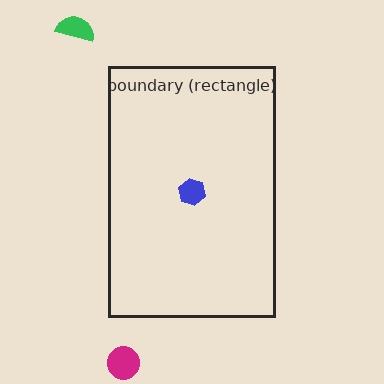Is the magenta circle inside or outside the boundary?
Outside.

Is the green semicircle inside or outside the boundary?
Outside.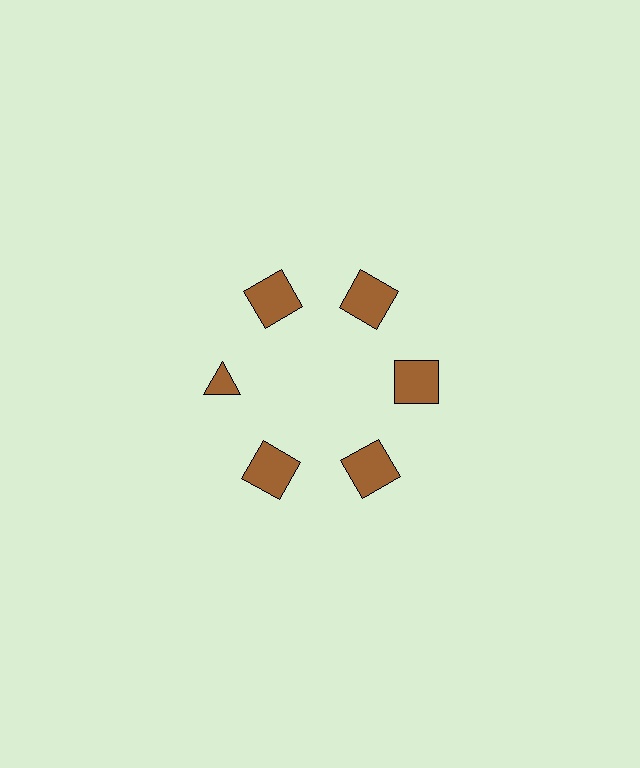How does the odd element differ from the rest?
It has a different shape: triangle instead of square.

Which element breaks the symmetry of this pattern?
The brown triangle at roughly the 9 o'clock position breaks the symmetry. All other shapes are brown squares.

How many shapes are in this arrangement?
There are 6 shapes arranged in a ring pattern.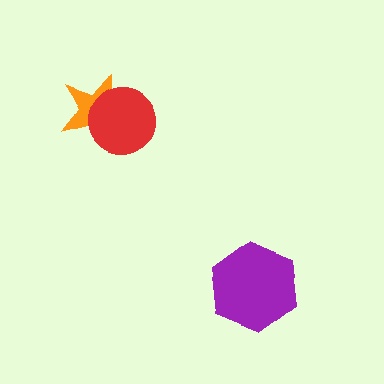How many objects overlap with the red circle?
1 object overlaps with the red circle.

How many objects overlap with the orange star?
1 object overlaps with the orange star.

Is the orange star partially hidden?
Yes, it is partially covered by another shape.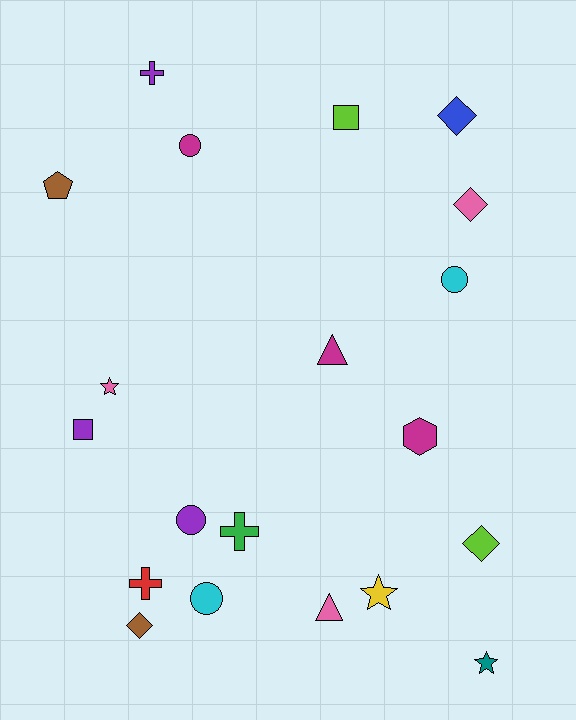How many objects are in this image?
There are 20 objects.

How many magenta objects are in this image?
There are 3 magenta objects.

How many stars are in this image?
There are 3 stars.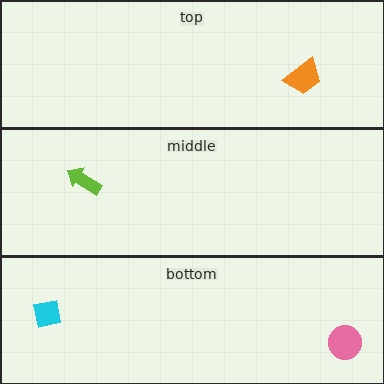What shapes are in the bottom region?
The cyan square, the pink circle.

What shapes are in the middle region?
The lime arrow.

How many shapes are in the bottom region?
2.